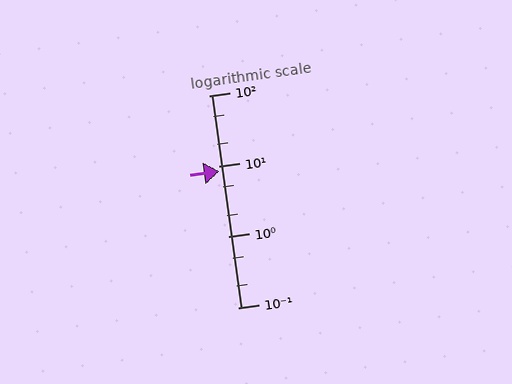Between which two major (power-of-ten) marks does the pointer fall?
The pointer is between 1 and 10.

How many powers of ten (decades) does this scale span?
The scale spans 3 decades, from 0.1 to 100.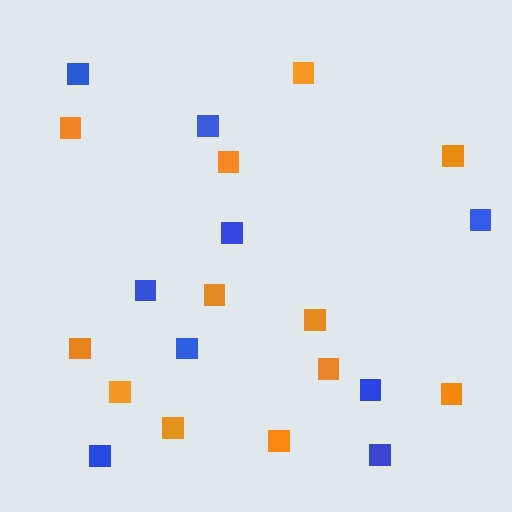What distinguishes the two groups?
There are 2 groups: one group of orange squares (12) and one group of blue squares (9).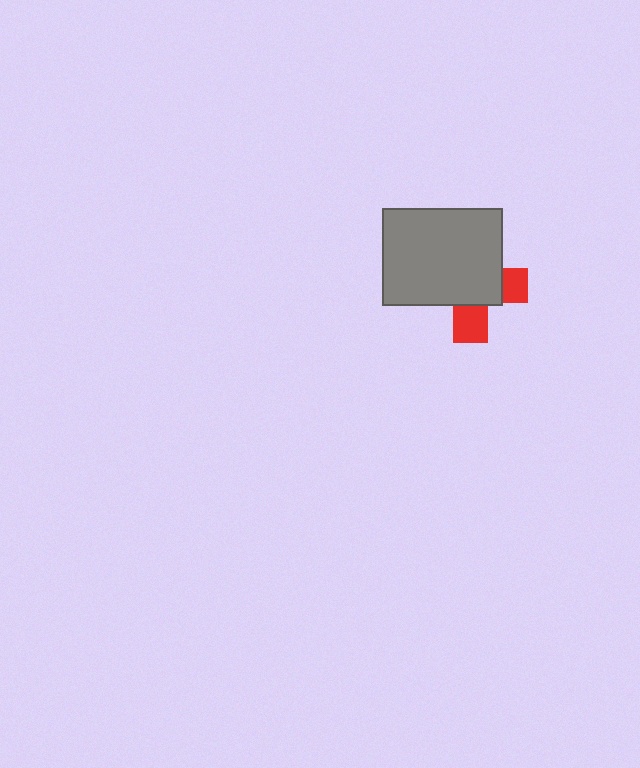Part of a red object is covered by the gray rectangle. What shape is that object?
It is a cross.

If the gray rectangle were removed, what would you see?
You would see the complete red cross.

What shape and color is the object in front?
The object in front is a gray rectangle.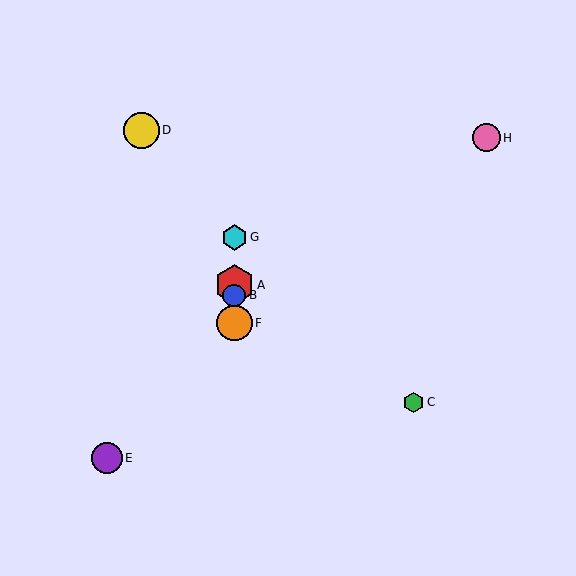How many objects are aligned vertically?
4 objects (A, B, F, G) are aligned vertically.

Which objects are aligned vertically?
Objects A, B, F, G are aligned vertically.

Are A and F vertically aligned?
Yes, both are at x≈234.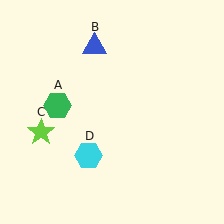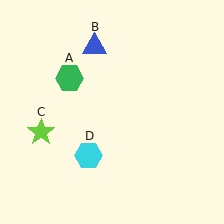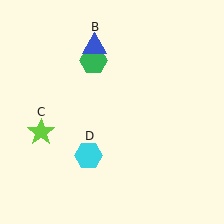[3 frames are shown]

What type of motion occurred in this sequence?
The green hexagon (object A) rotated clockwise around the center of the scene.